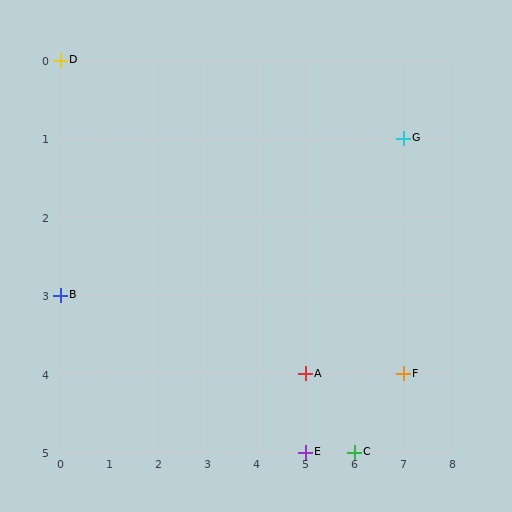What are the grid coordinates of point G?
Point G is at grid coordinates (7, 1).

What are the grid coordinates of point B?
Point B is at grid coordinates (0, 3).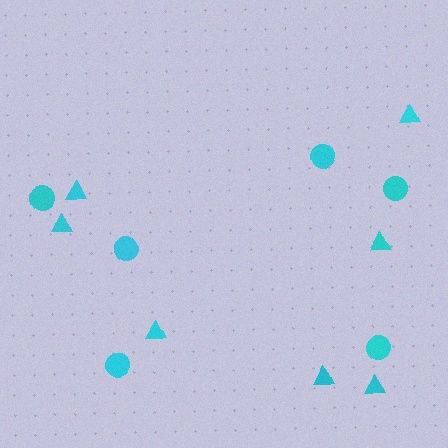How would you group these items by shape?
There are 2 groups: one group of circles (6) and one group of triangles (7).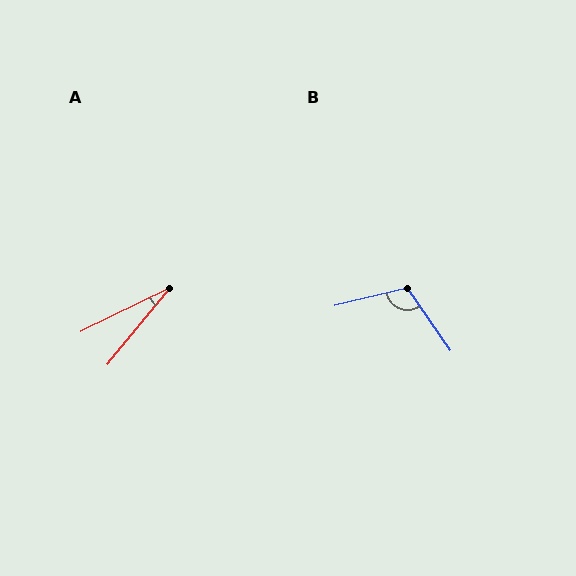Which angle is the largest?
B, at approximately 111 degrees.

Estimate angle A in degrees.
Approximately 25 degrees.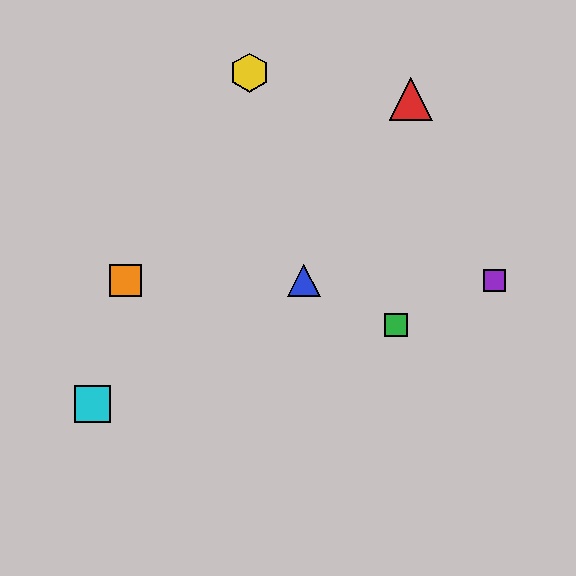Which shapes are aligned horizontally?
The blue triangle, the purple square, the orange square are aligned horizontally.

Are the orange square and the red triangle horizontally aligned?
No, the orange square is at y≈281 and the red triangle is at y≈99.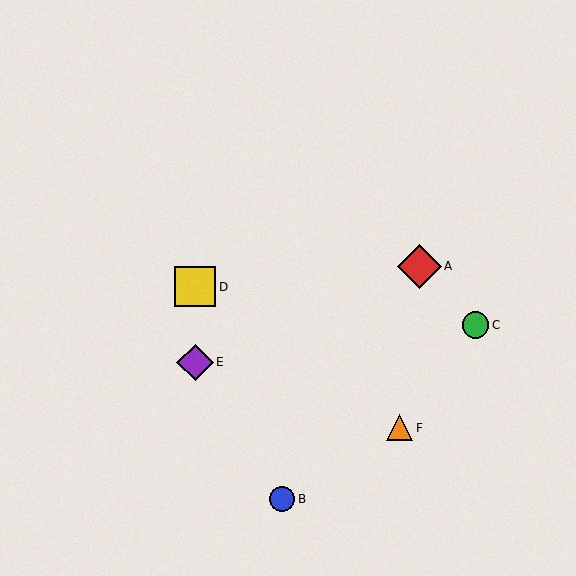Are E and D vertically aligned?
Yes, both are at x≈195.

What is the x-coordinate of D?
Object D is at x≈195.